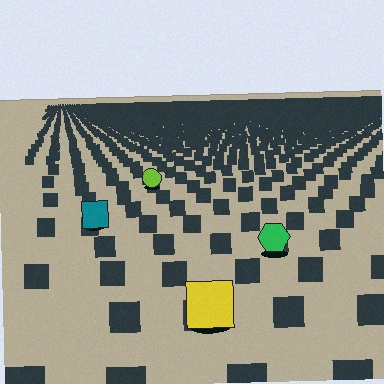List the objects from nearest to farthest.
From nearest to farthest: the yellow square, the green hexagon, the teal square, the lime circle.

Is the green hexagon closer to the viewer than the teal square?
Yes. The green hexagon is closer — you can tell from the texture gradient: the ground texture is coarser near it.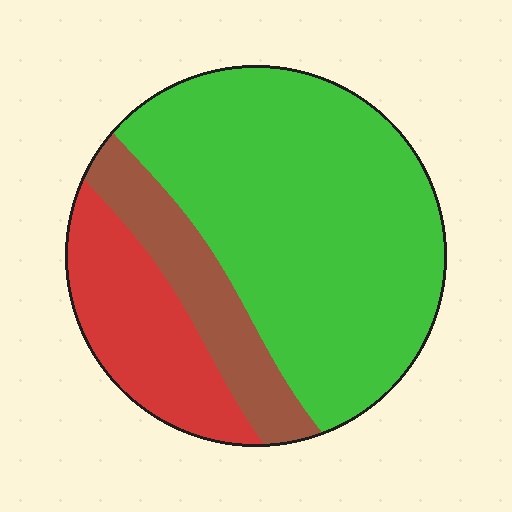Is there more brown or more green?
Green.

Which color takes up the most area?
Green, at roughly 65%.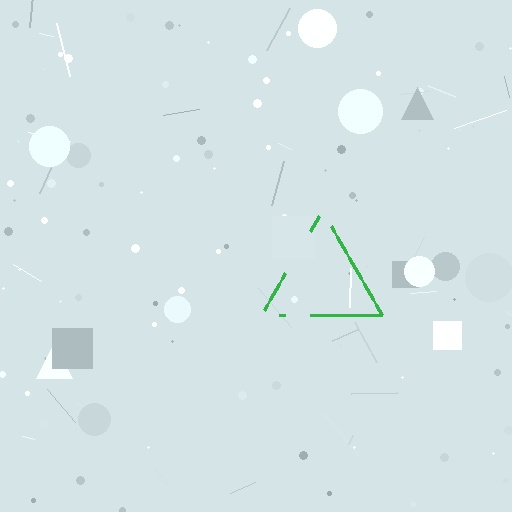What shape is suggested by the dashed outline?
The dashed outline suggests a triangle.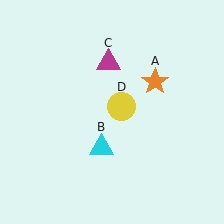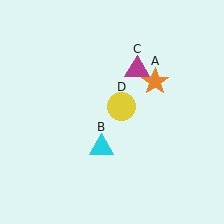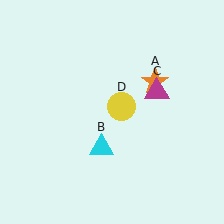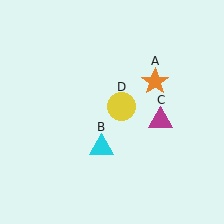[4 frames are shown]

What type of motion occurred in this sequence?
The magenta triangle (object C) rotated clockwise around the center of the scene.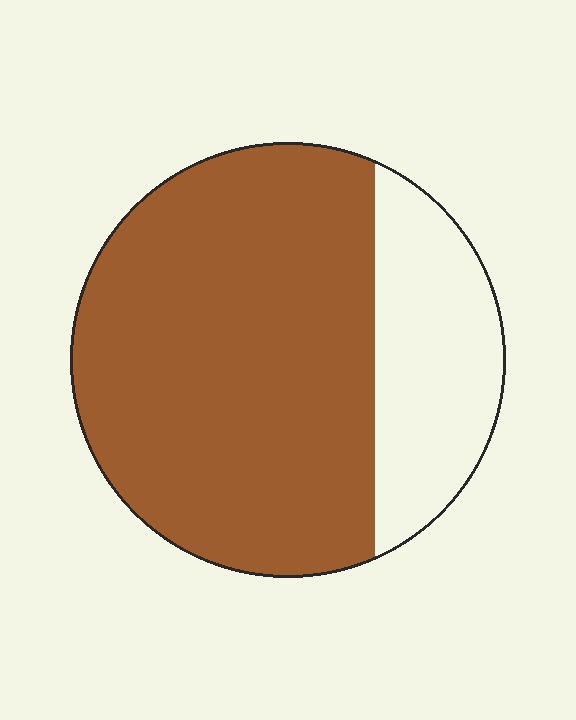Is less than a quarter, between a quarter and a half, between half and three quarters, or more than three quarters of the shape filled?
Between half and three quarters.